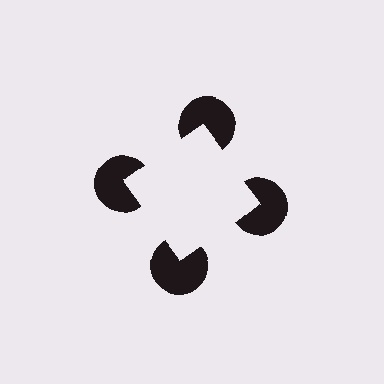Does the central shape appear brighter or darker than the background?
It typically appears slightly brighter than the background, even though no actual brightness change is drawn.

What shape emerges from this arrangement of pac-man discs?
An illusory square — its edges are inferred from the aligned wedge cuts in the pac-man discs, not physically drawn.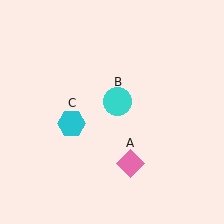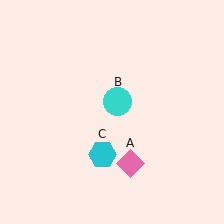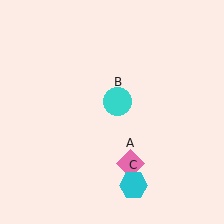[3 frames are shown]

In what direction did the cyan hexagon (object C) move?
The cyan hexagon (object C) moved down and to the right.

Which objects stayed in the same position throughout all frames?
Pink diamond (object A) and cyan circle (object B) remained stationary.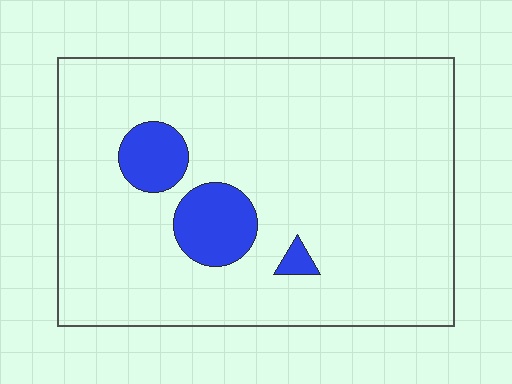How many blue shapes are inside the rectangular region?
3.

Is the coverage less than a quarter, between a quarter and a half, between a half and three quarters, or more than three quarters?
Less than a quarter.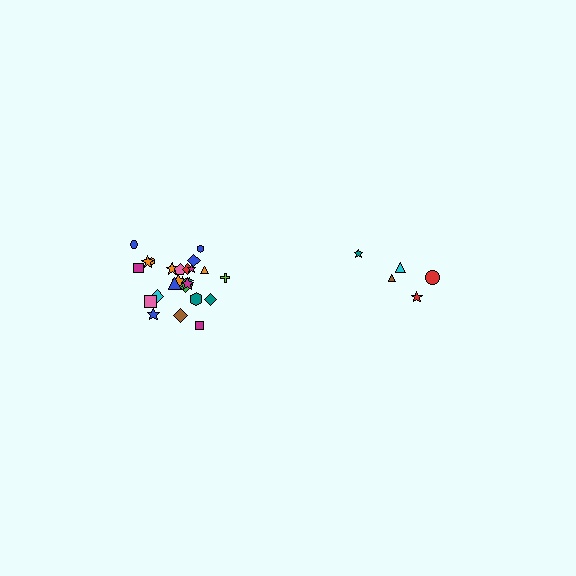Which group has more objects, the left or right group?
The left group.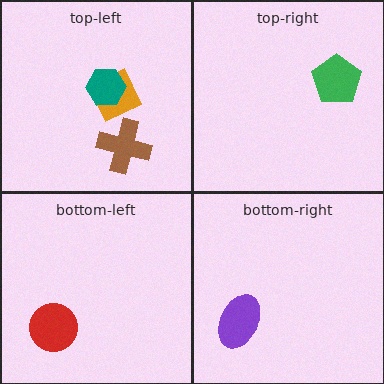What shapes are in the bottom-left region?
The red circle.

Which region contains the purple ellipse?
The bottom-right region.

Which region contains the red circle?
The bottom-left region.